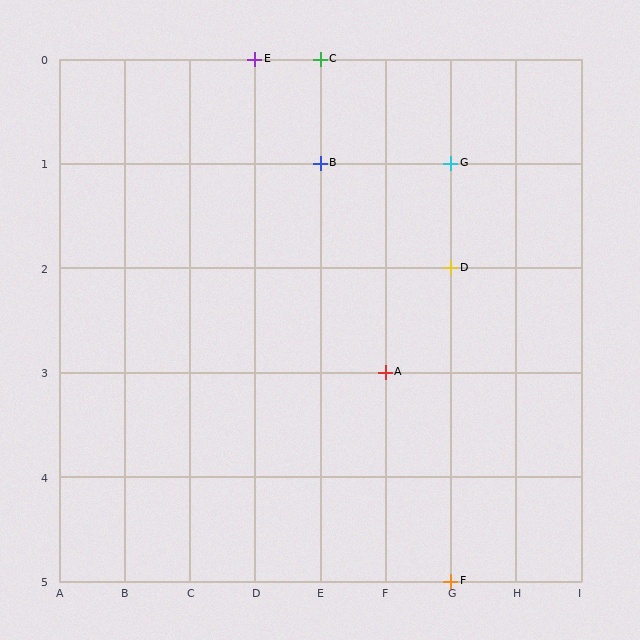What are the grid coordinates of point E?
Point E is at grid coordinates (D, 0).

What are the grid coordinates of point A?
Point A is at grid coordinates (F, 3).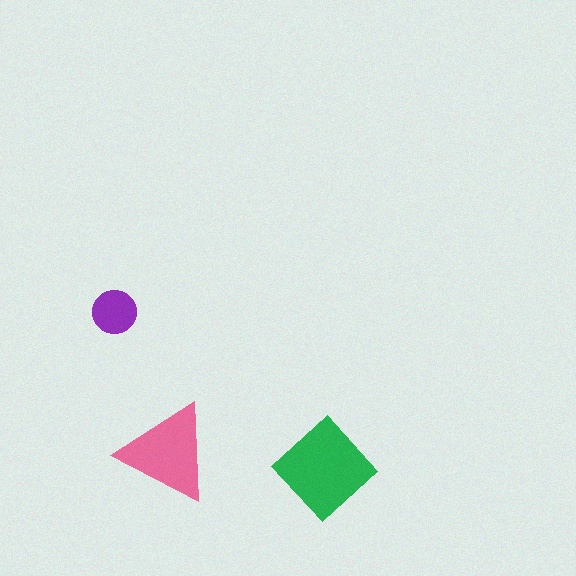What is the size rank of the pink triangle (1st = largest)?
2nd.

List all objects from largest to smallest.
The green diamond, the pink triangle, the purple circle.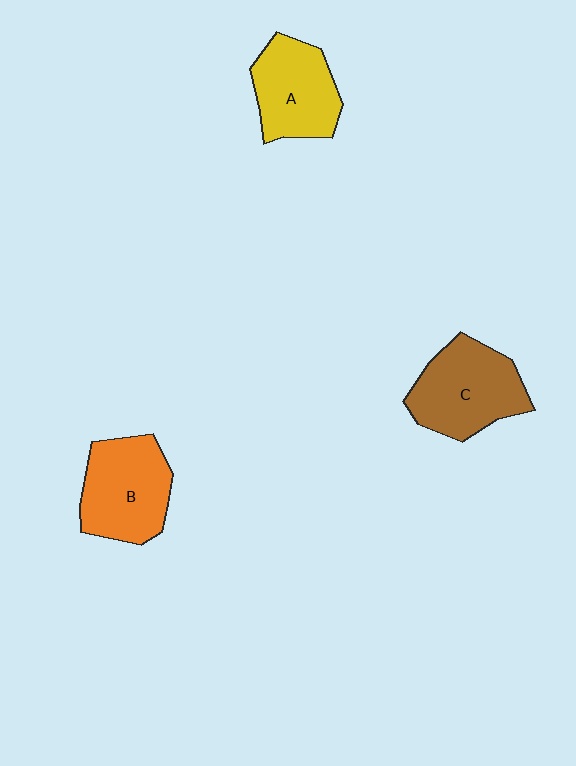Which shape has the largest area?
Shape C (brown).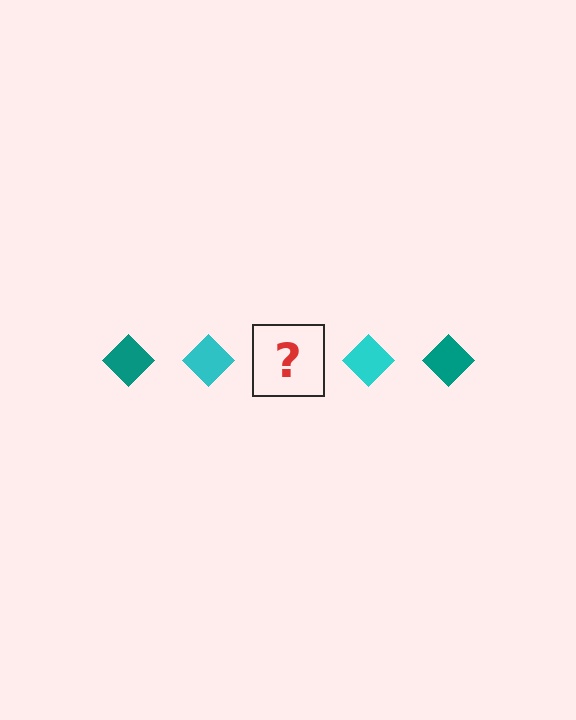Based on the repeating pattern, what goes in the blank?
The blank should be a teal diamond.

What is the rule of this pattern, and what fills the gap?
The rule is that the pattern cycles through teal, cyan diamonds. The gap should be filled with a teal diamond.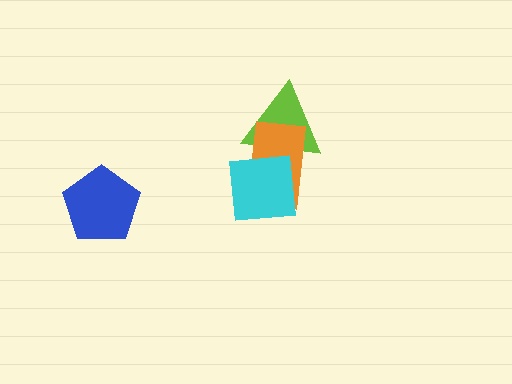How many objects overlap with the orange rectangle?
2 objects overlap with the orange rectangle.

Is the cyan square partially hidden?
No, no other shape covers it.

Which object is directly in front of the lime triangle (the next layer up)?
The orange rectangle is directly in front of the lime triangle.